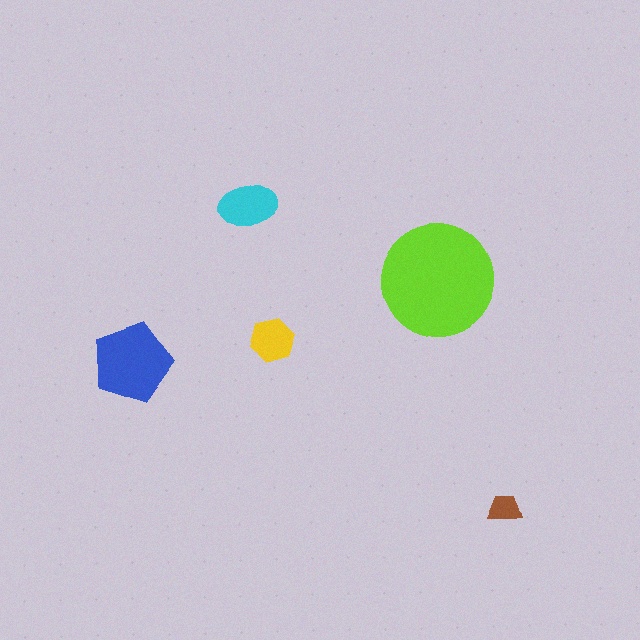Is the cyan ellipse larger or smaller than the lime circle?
Smaller.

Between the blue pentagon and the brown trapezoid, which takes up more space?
The blue pentagon.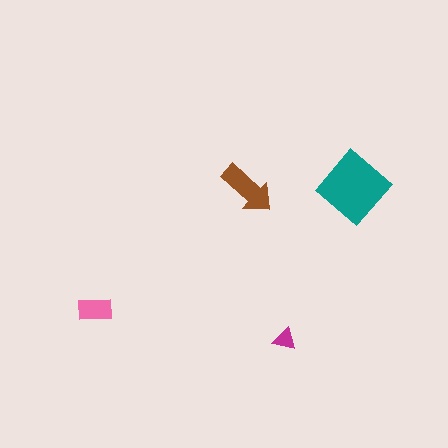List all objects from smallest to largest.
The magenta triangle, the pink rectangle, the brown arrow, the teal diamond.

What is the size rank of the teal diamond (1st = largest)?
1st.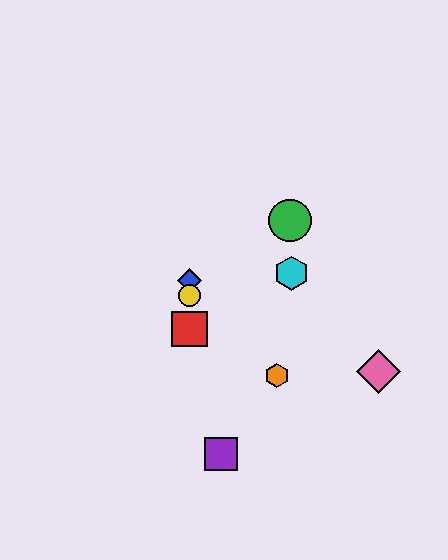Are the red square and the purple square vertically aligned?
No, the red square is at x≈189 and the purple square is at x≈221.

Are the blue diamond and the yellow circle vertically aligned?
Yes, both are at x≈189.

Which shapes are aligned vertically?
The red square, the blue diamond, the yellow circle are aligned vertically.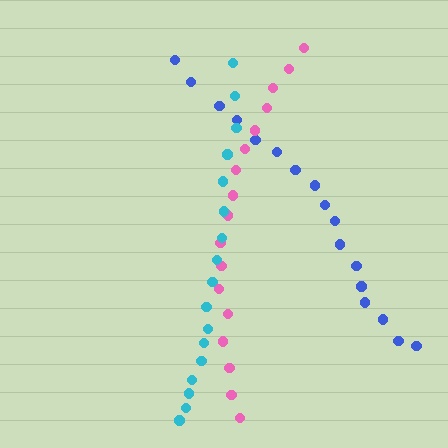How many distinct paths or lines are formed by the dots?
There are 3 distinct paths.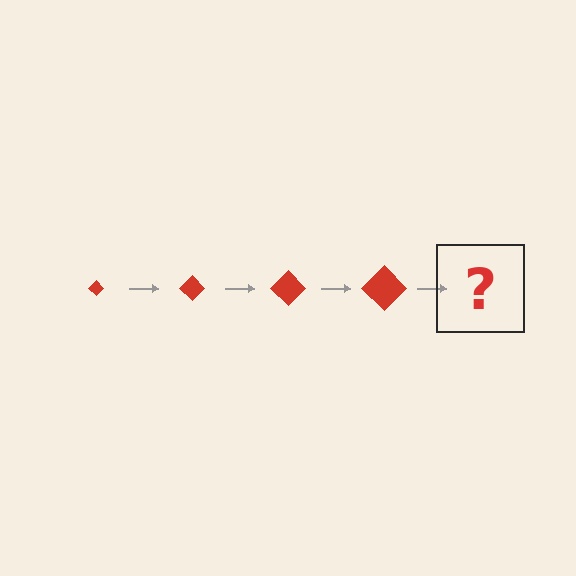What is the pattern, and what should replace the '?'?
The pattern is that the diamond gets progressively larger each step. The '?' should be a red diamond, larger than the previous one.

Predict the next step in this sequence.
The next step is a red diamond, larger than the previous one.